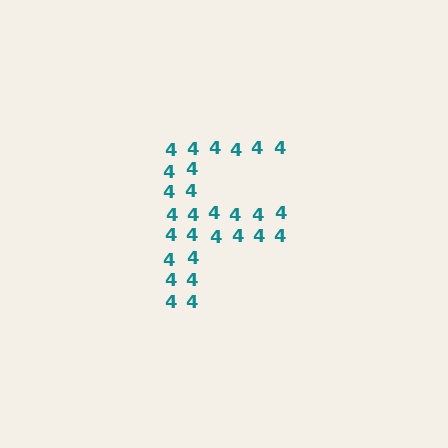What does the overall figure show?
The overall figure shows the letter F.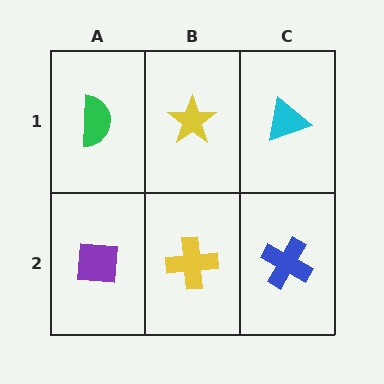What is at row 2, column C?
A blue cross.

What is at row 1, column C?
A cyan triangle.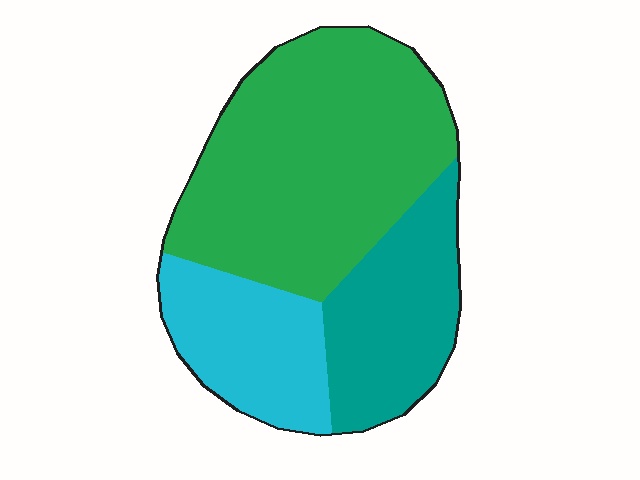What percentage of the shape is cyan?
Cyan covers about 20% of the shape.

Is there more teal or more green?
Green.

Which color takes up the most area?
Green, at roughly 55%.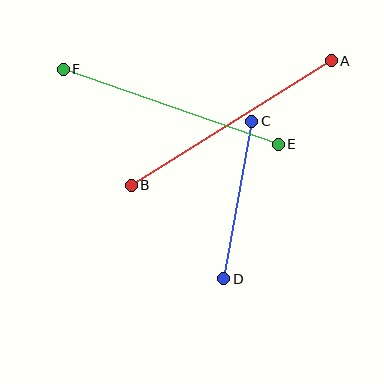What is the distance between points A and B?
The distance is approximately 236 pixels.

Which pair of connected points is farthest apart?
Points A and B are farthest apart.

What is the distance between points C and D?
The distance is approximately 160 pixels.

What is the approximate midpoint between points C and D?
The midpoint is at approximately (238, 200) pixels.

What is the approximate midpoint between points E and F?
The midpoint is at approximately (171, 107) pixels.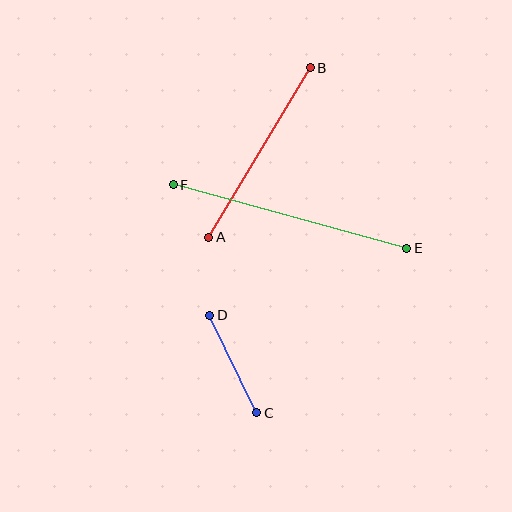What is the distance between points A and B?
The distance is approximately 198 pixels.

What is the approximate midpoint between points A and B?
The midpoint is at approximately (259, 152) pixels.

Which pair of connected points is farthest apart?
Points E and F are farthest apart.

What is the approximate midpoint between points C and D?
The midpoint is at approximately (233, 364) pixels.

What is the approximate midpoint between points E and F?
The midpoint is at approximately (290, 217) pixels.